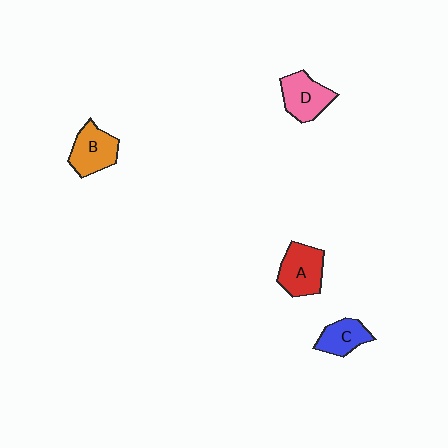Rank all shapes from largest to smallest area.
From largest to smallest: A (red), B (orange), D (pink), C (blue).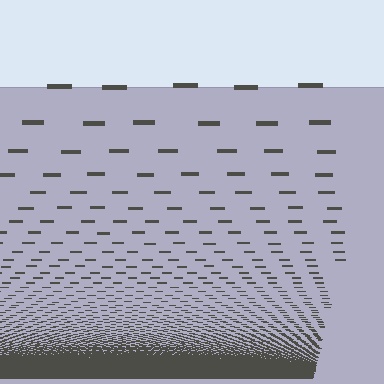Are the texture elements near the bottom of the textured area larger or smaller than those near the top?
Smaller. The gradient is inverted — elements near the bottom are smaller and denser.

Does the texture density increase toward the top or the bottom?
Density increases toward the bottom.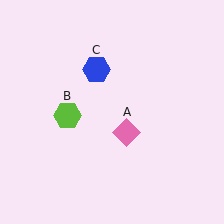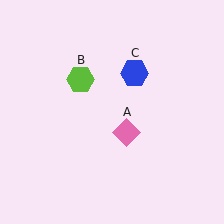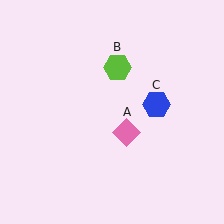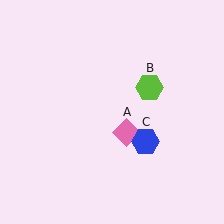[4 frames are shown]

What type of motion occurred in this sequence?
The lime hexagon (object B), blue hexagon (object C) rotated clockwise around the center of the scene.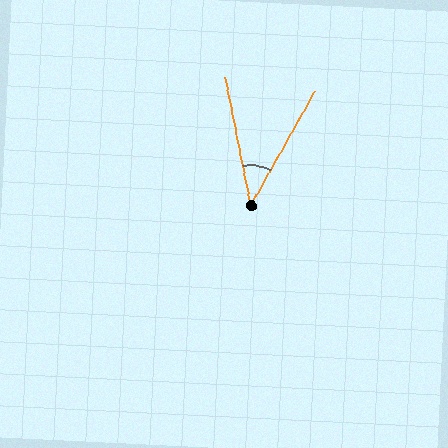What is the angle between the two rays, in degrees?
Approximately 41 degrees.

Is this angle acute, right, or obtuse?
It is acute.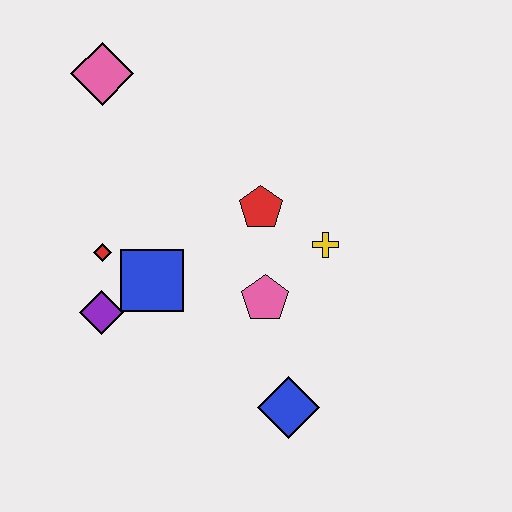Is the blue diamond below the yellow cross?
Yes